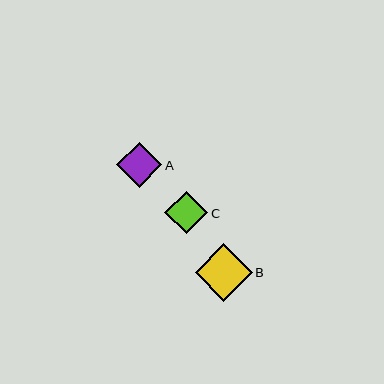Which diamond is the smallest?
Diamond C is the smallest with a size of approximately 43 pixels.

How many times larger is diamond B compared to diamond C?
Diamond B is approximately 1.3 times the size of diamond C.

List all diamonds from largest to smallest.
From largest to smallest: B, A, C.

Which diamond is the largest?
Diamond B is the largest with a size of approximately 57 pixels.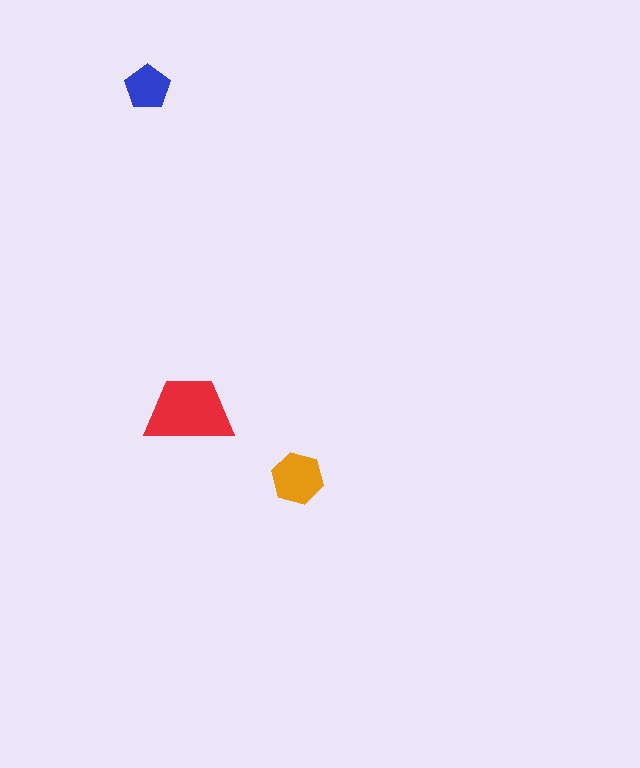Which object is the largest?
The red trapezoid.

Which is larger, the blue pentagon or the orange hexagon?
The orange hexagon.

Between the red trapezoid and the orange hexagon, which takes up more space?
The red trapezoid.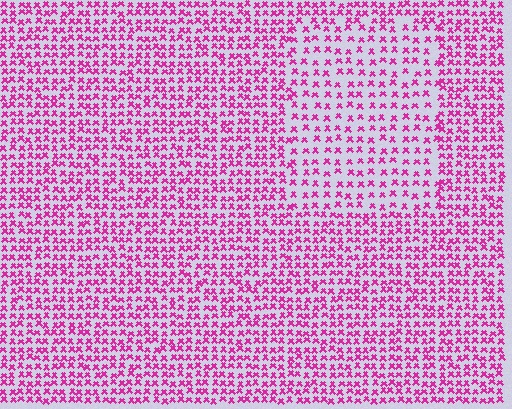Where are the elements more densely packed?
The elements are more densely packed outside the rectangle boundary.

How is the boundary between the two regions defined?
The boundary is defined by a change in element density (approximately 1.7x ratio). All elements are the same color, size, and shape.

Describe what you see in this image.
The image contains small magenta elements arranged at two different densities. A rectangle-shaped region is visible where the elements are less densely packed than the surrounding area.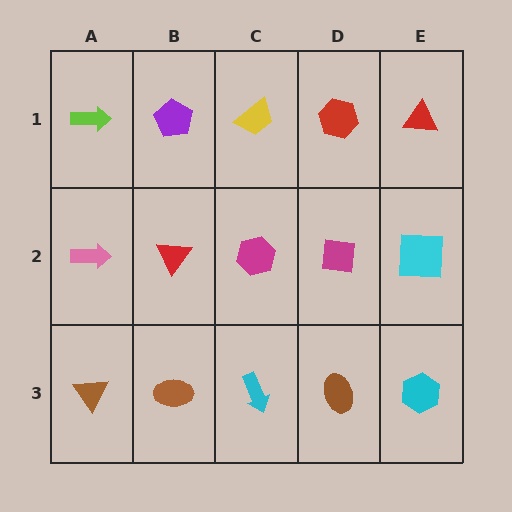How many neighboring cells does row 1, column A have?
2.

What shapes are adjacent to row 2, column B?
A purple pentagon (row 1, column B), a brown ellipse (row 3, column B), a pink arrow (row 2, column A), a magenta hexagon (row 2, column C).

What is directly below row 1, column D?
A magenta square.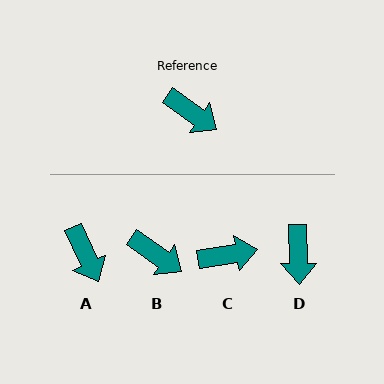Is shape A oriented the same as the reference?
No, it is off by about 31 degrees.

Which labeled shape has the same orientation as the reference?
B.